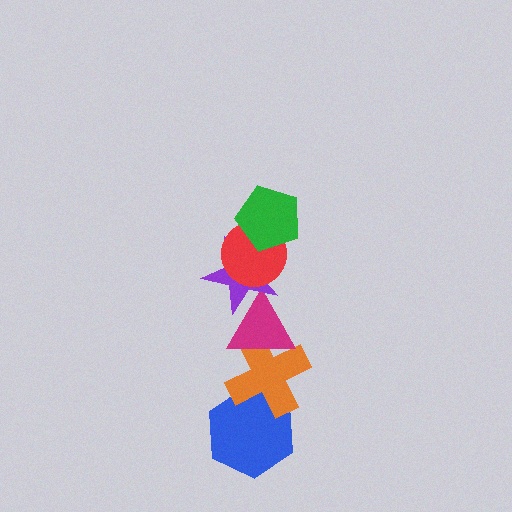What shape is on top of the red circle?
The green pentagon is on top of the red circle.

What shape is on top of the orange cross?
The magenta triangle is on top of the orange cross.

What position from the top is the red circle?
The red circle is 2nd from the top.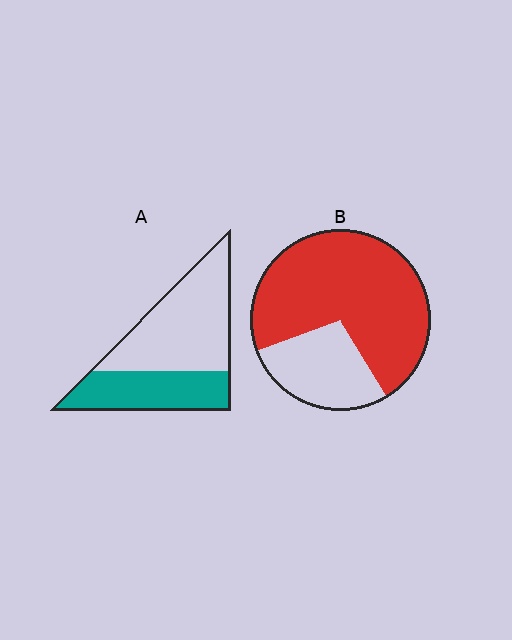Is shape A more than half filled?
No.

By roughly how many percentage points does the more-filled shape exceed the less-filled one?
By roughly 35 percentage points (B over A).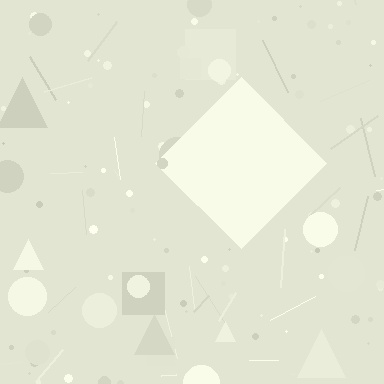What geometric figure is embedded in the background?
A diamond is embedded in the background.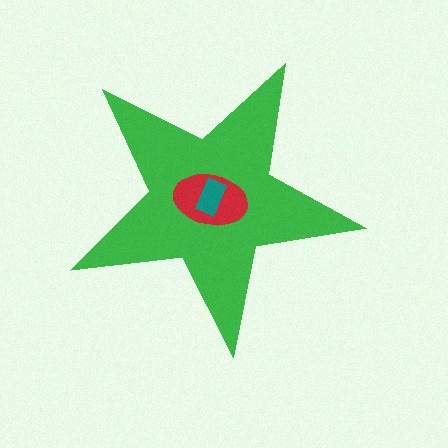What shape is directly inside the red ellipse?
The teal rectangle.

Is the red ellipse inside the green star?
Yes.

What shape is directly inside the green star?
The red ellipse.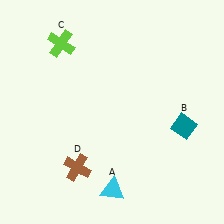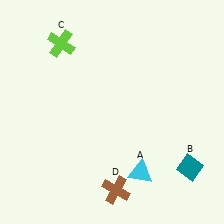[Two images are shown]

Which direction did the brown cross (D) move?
The brown cross (D) moved right.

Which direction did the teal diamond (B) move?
The teal diamond (B) moved down.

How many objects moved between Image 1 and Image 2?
3 objects moved between the two images.